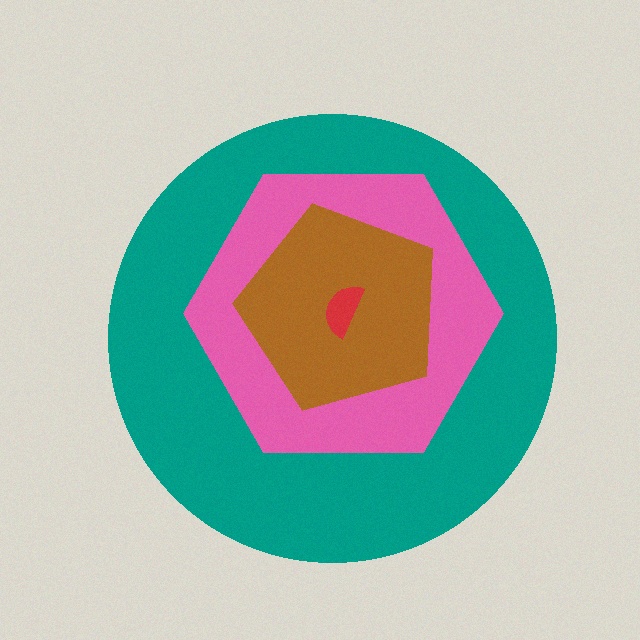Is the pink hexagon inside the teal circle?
Yes.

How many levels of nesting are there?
4.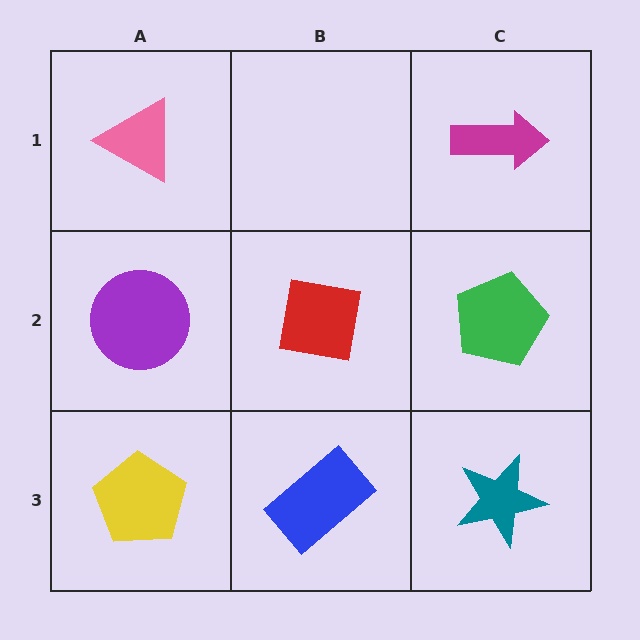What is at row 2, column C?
A green pentagon.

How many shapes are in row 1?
2 shapes.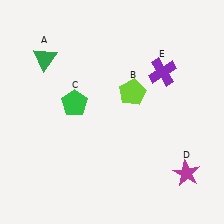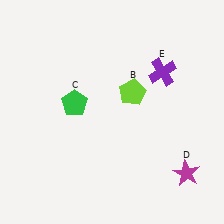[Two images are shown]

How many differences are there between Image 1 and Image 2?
There is 1 difference between the two images.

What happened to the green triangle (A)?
The green triangle (A) was removed in Image 2. It was in the top-left area of Image 1.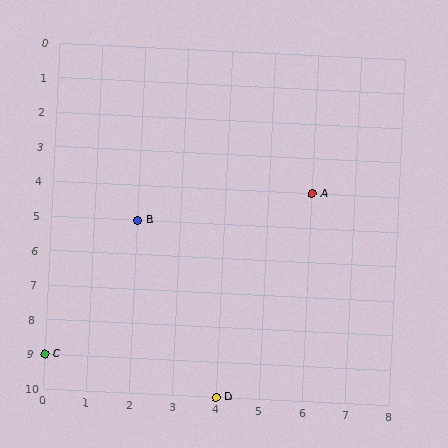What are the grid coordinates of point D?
Point D is at grid coordinates (4, 10).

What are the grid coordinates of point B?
Point B is at grid coordinates (2, 5).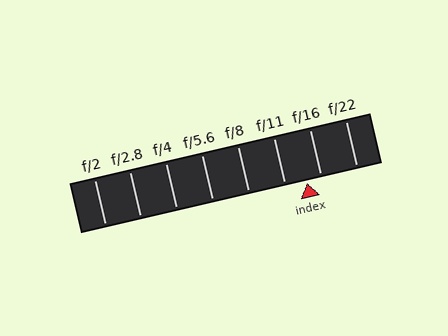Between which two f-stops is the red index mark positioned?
The index mark is between f/11 and f/16.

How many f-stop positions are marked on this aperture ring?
There are 8 f-stop positions marked.